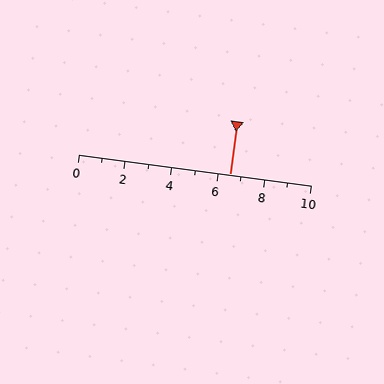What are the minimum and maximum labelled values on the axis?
The axis runs from 0 to 10.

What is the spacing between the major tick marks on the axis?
The major ticks are spaced 2 apart.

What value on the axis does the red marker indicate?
The marker indicates approximately 6.5.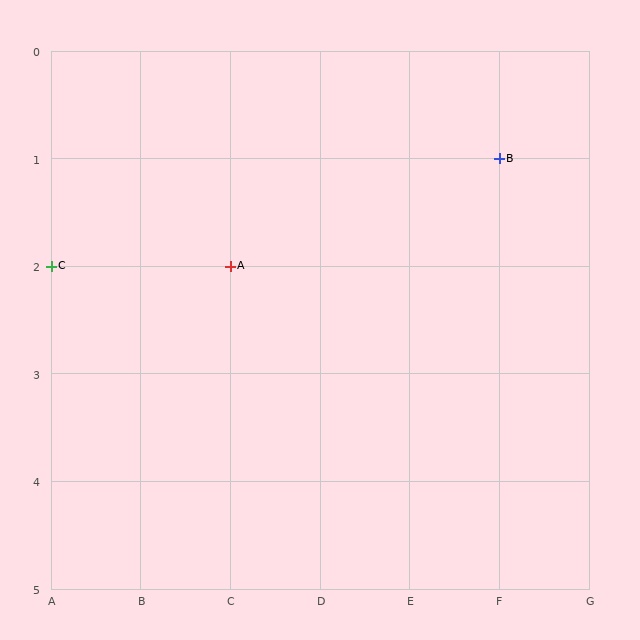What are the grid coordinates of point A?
Point A is at grid coordinates (C, 2).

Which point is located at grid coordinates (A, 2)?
Point C is at (A, 2).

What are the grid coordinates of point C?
Point C is at grid coordinates (A, 2).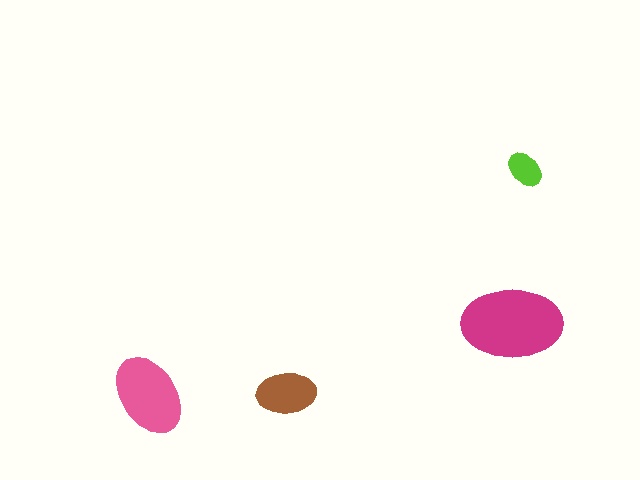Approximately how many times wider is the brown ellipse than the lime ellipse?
About 1.5 times wider.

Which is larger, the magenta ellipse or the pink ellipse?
The magenta one.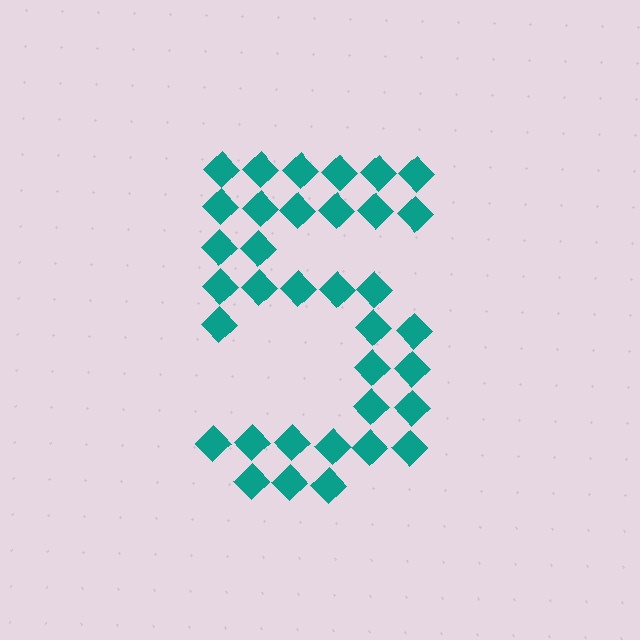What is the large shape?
The large shape is the digit 5.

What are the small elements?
The small elements are diamonds.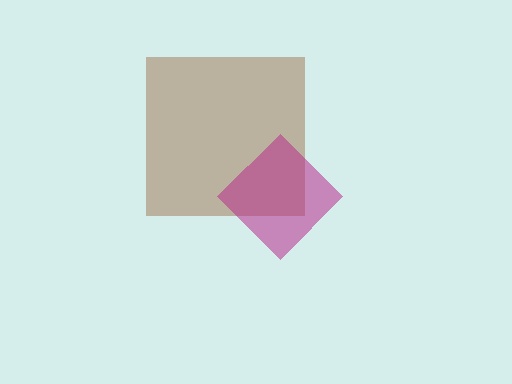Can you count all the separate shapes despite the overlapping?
Yes, there are 2 separate shapes.